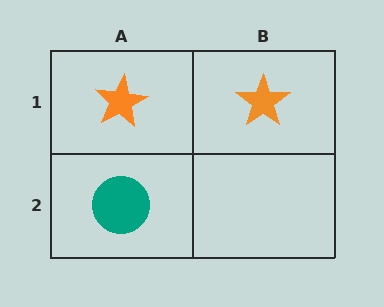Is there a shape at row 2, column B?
No, that cell is empty.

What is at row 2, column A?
A teal circle.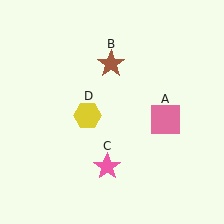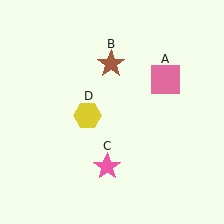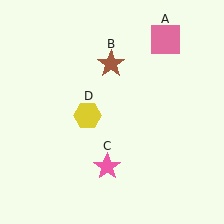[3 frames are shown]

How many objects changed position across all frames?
1 object changed position: pink square (object A).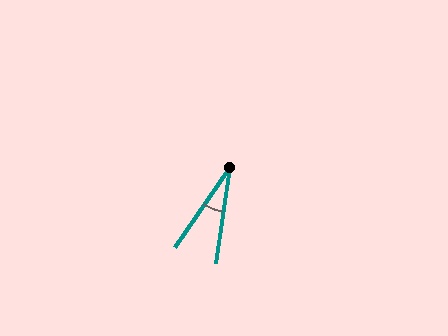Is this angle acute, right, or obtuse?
It is acute.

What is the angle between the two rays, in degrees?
Approximately 26 degrees.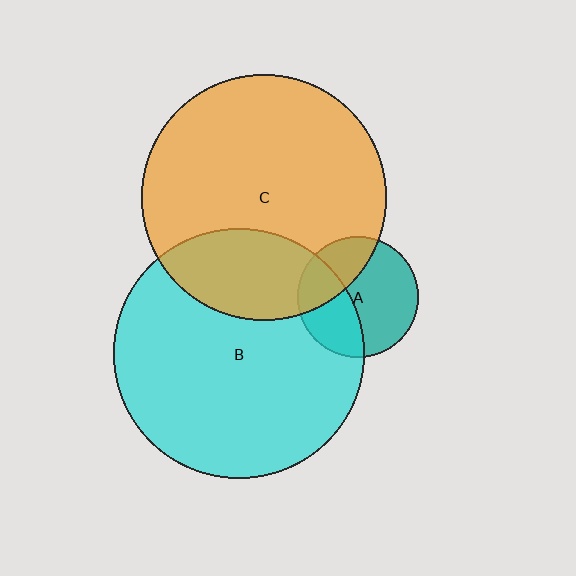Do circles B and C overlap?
Yes.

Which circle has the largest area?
Circle B (cyan).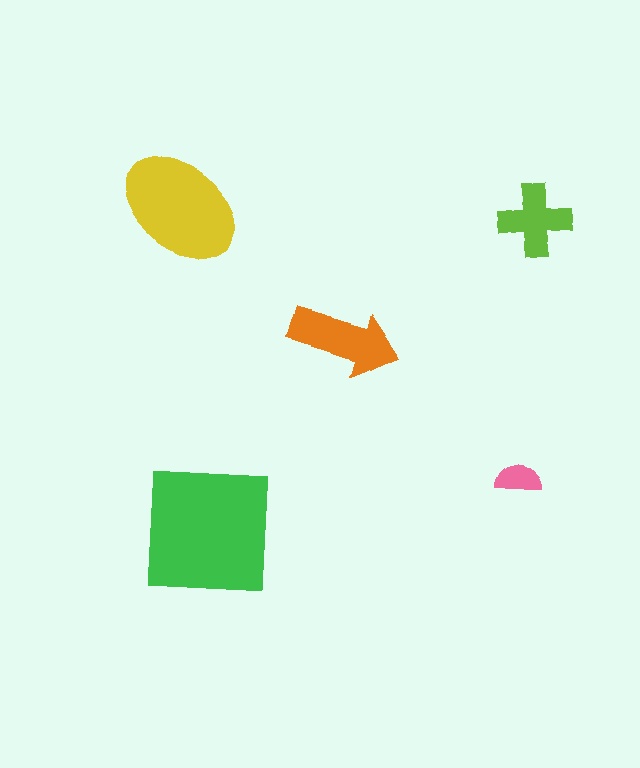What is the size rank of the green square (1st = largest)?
1st.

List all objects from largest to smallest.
The green square, the yellow ellipse, the orange arrow, the lime cross, the pink semicircle.